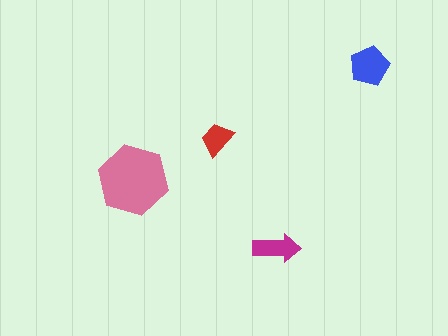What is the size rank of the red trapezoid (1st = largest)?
4th.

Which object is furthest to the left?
The pink hexagon is leftmost.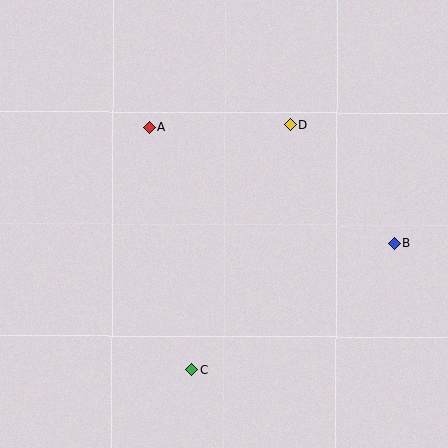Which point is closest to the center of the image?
Point D at (291, 125) is closest to the center.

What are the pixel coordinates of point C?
Point C is at (192, 369).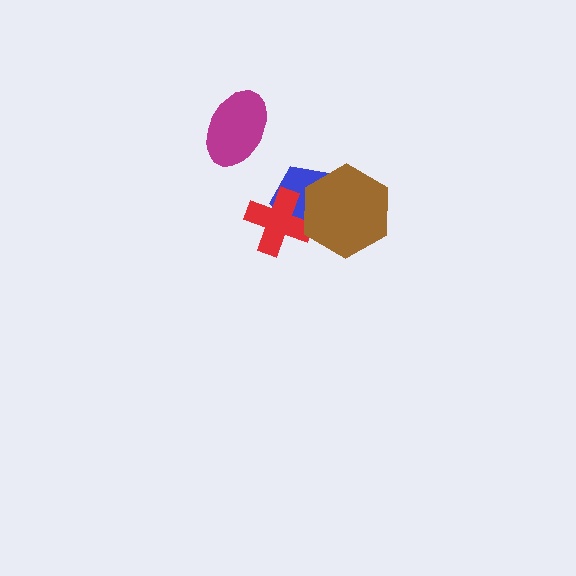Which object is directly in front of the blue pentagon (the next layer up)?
The red cross is directly in front of the blue pentagon.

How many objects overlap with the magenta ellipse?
0 objects overlap with the magenta ellipse.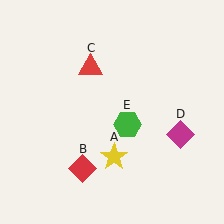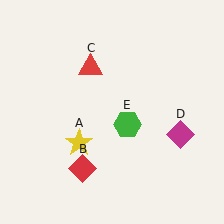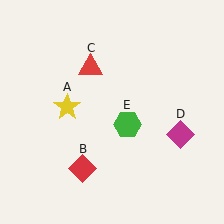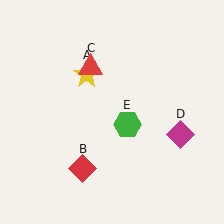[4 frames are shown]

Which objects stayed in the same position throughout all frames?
Red diamond (object B) and red triangle (object C) and magenta diamond (object D) and green hexagon (object E) remained stationary.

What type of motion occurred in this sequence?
The yellow star (object A) rotated clockwise around the center of the scene.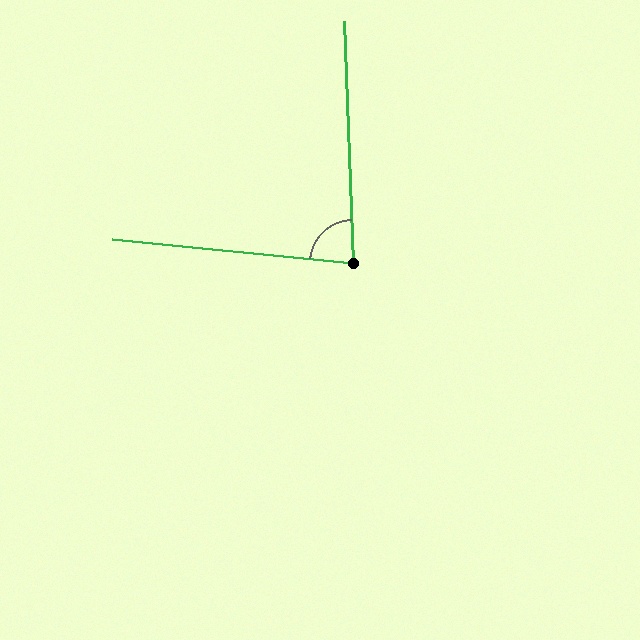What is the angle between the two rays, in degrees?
Approximately 82 degrees.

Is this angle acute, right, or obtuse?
It is acute.